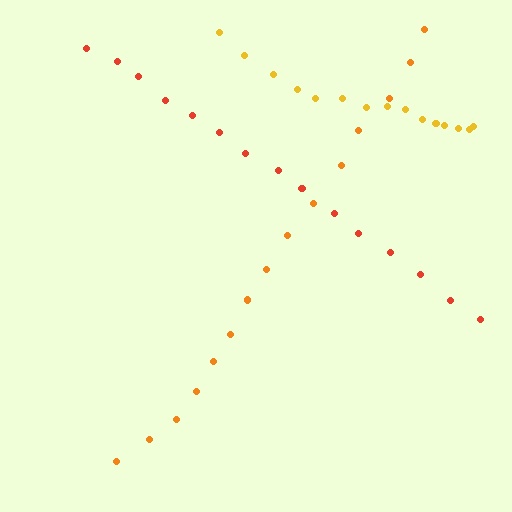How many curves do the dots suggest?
There are 3 distinct paths.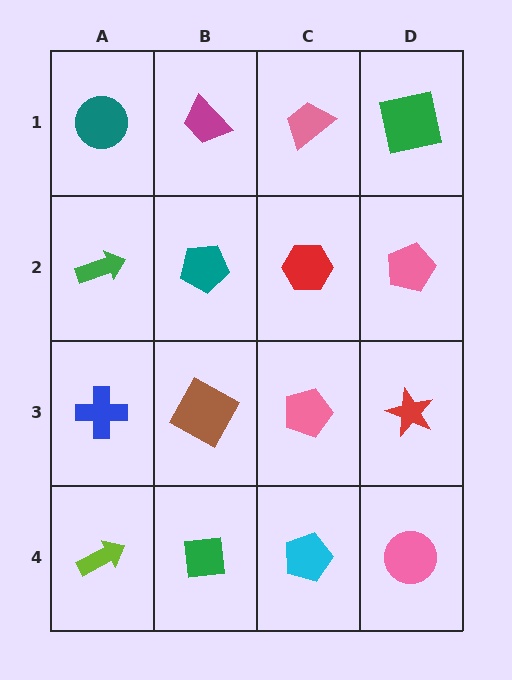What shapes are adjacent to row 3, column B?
A teal pentagon (row 2, column B), a green square (row 4, column B), a blue cross (row 3, column A), a pink pentagon (row 3, column C).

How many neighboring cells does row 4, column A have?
2.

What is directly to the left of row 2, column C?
A teal pentagon.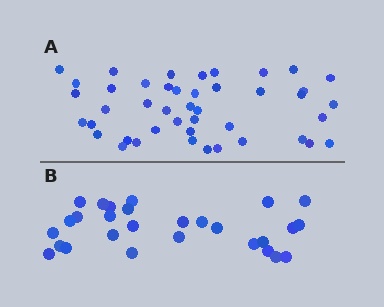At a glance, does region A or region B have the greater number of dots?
Region A (the top region) has more dots.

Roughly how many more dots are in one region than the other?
Region A has approximately 15 more dots than region B.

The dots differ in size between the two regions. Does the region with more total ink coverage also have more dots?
No. Region B has more total ink coverage because its dots are larger, but region A actually contains more individual dots. Total area can be misleading — the number of items is what matters here.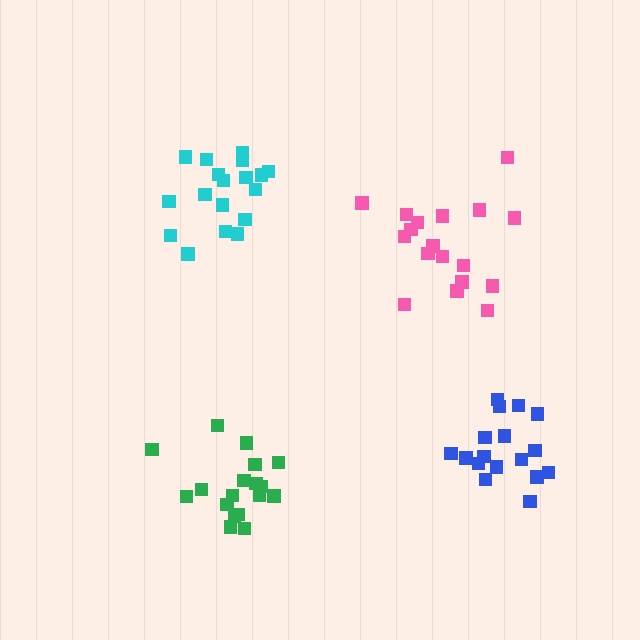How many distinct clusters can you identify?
There are 4 distinct clusters.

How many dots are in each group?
Group 1: 18 dots, Group 2: 18 dots, Group 3: 17 dots, Group 4: 18 dots (71 total).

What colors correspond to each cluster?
The clusters are colored: green, cyan, blue, pink.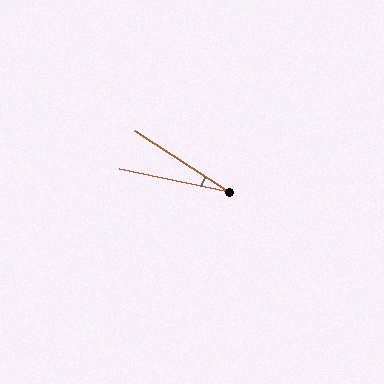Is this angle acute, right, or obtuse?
It is acute.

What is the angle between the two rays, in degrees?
Approximately 22 degrees.